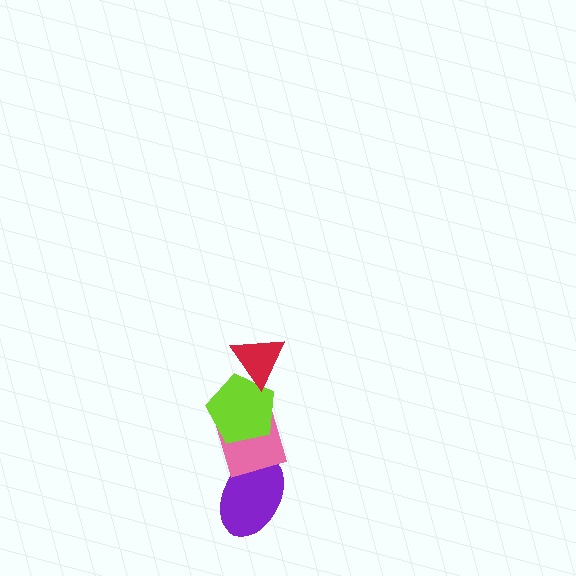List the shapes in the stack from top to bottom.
From top to bottom: the red triangle, the lime pentagon, the pink diamond, the purple ellipse.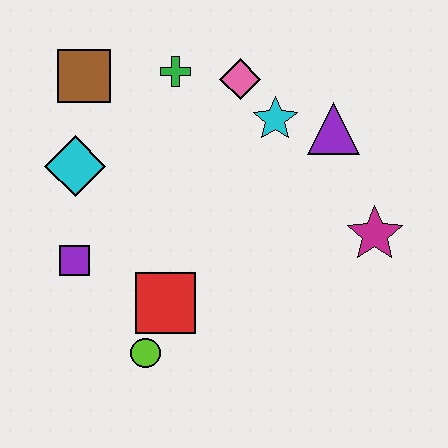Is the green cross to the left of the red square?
No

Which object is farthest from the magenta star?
The brown square is farthest from the magenta star.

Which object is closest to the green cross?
The pink diamond is closest to the green cross.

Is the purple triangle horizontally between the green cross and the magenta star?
Yes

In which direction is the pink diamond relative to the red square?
The pink diamond is above the red square.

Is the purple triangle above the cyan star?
No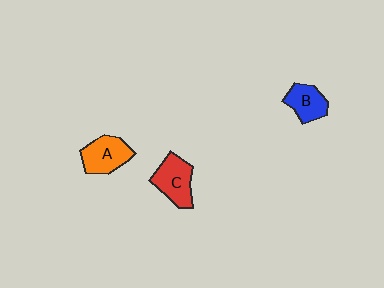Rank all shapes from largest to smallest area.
From largest to smallest: C (red), A (orange), B (blue).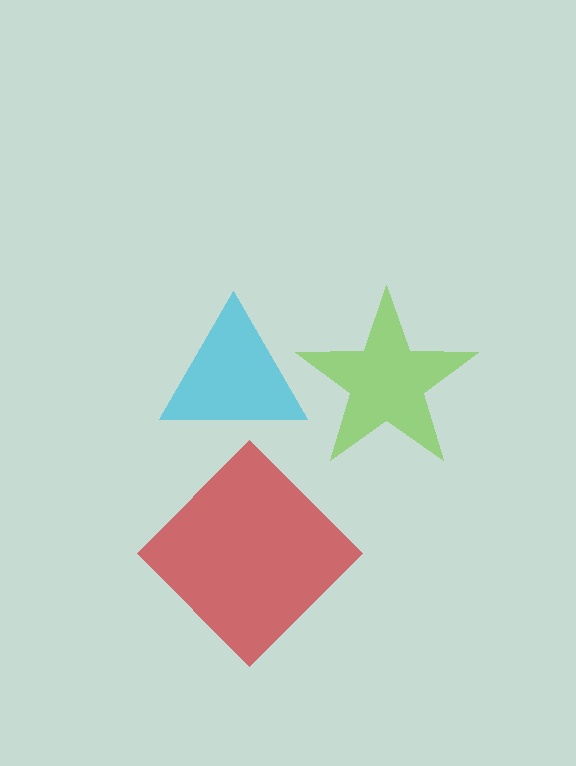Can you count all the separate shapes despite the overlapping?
Yes, there are 3 separate shapes.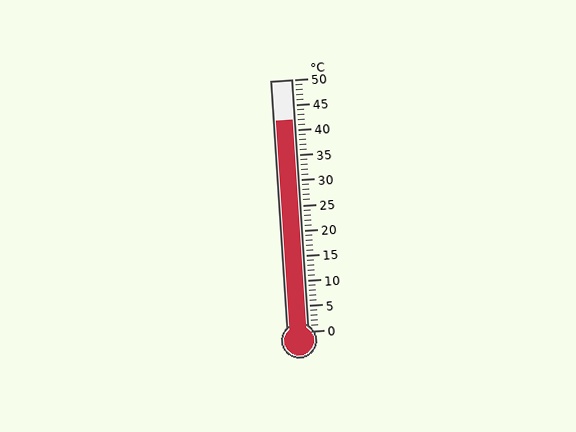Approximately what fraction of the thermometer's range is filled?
The thermometer is filled to approximately 85% of its range.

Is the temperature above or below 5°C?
The temperature is above 5°C.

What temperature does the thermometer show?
The thermometer shows approximately 42°C.